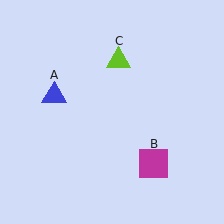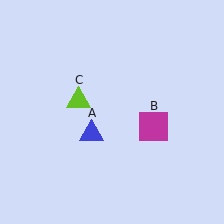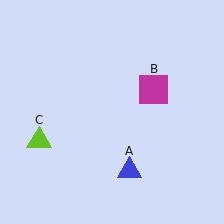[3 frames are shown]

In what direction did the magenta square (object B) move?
The magenta square (object B) moved up.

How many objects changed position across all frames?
3 objects changed position: blue triangle (object A), magenta square (object B), lime triangle (object C).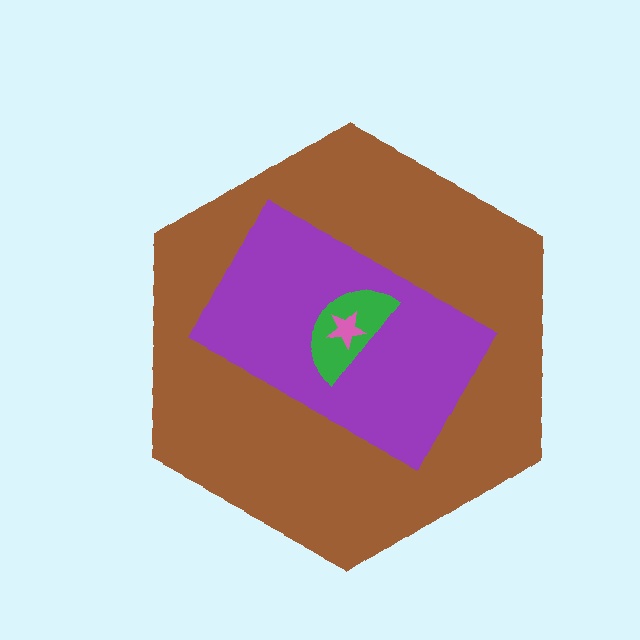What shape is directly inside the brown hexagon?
The purple rectangle.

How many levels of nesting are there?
4.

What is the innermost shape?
The pink star.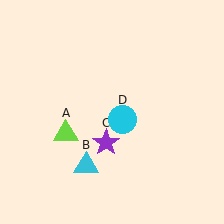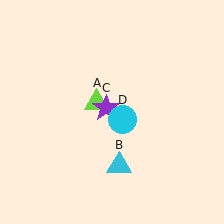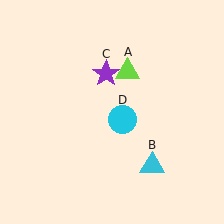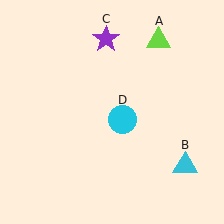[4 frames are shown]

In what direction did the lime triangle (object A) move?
The lime triangle (object A) moved up and to the right.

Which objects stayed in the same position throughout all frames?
Cyan circle (object D) remained stationary.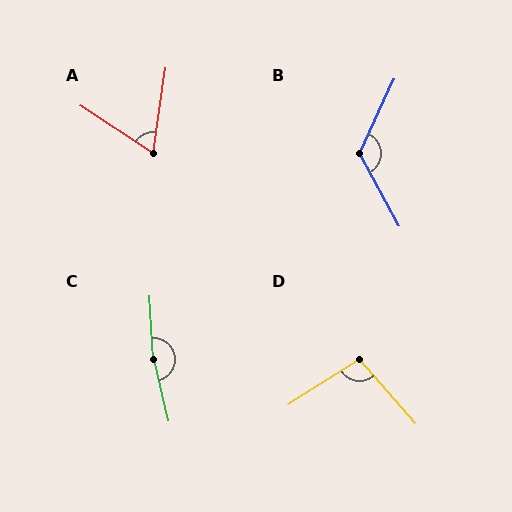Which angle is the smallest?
A, at approximately 65 degrees.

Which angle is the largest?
C, at approximately 170 degrees.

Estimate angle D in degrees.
Approximately 99 degrees.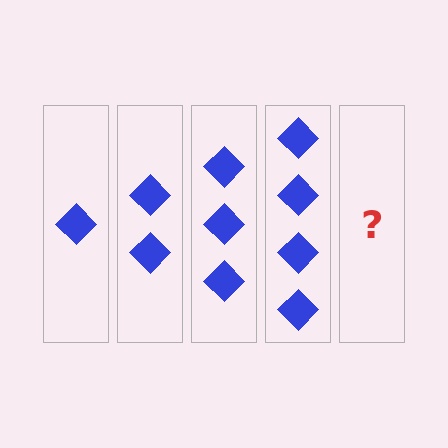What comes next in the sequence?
The next element should be 5 diamonds.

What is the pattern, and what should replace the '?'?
The pattern is that each step adds one more diamond. The '?' should be 5 diamonds.